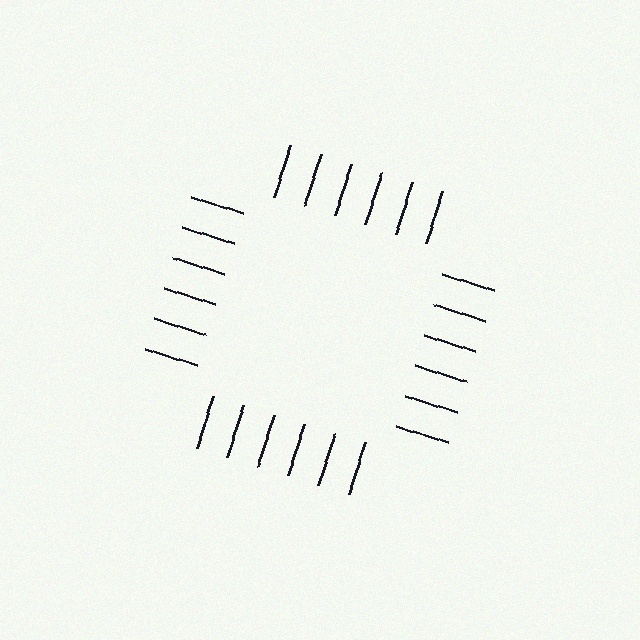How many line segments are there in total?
24 — 6 along each of the 4 edges.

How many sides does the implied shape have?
4 sides — the line-ends trace a square.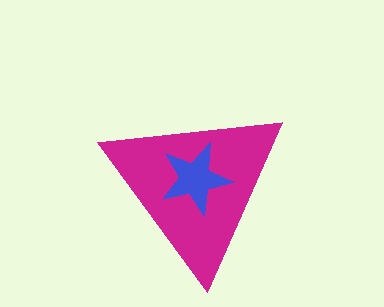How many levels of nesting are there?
2.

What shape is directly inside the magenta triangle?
The blue star.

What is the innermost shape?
The blue star.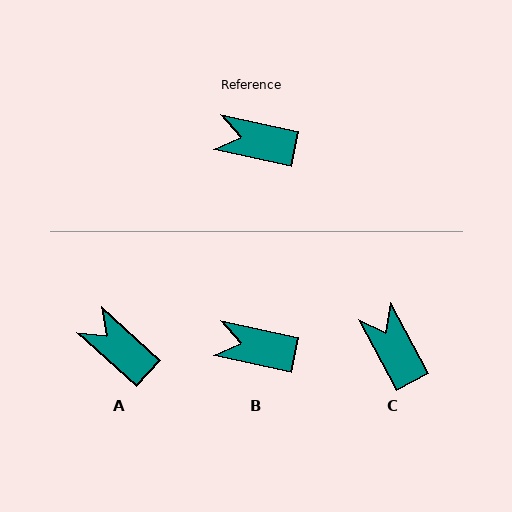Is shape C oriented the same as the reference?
No, it is off by about 50 degrees.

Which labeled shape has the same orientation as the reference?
B.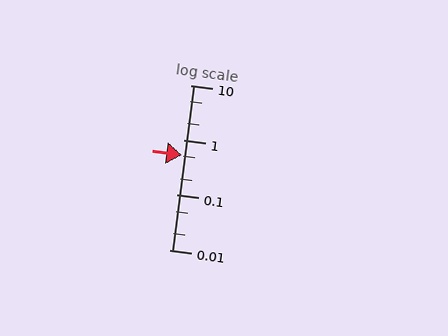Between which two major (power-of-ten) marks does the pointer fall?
The pointer is between 0.1 and 1.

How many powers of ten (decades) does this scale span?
The scale spans 3 decades, from 0.01 to 10.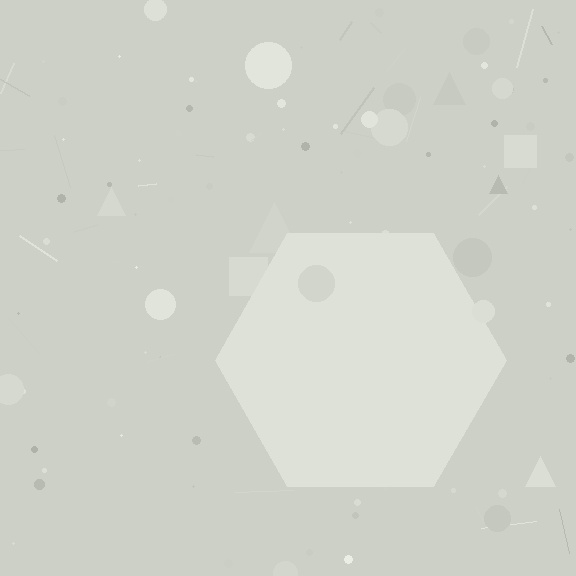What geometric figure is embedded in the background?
A hexagon is embedded in the background.